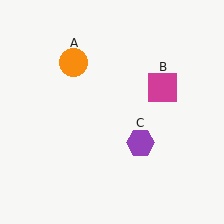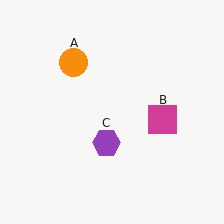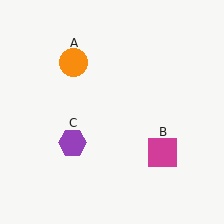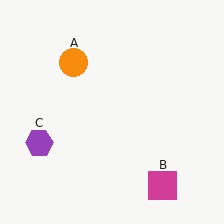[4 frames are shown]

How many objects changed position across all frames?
2 objects changed position: magenta square (object B), purple hexagon (object C).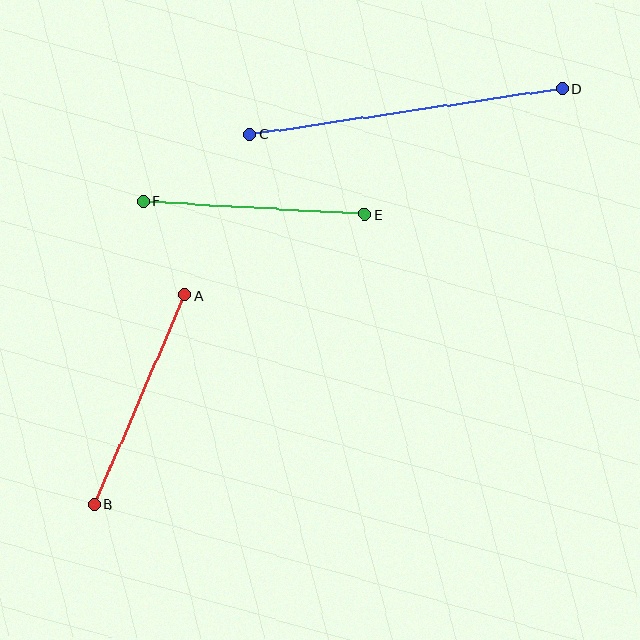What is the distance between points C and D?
The distance is approximately 315 pixels.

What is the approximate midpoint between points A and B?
The midpoint is at approximately (139, 400) pixels.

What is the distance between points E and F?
The distance is approximately 222 pixels.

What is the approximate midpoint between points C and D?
The midpoint is at approximately (406, 112) pixels.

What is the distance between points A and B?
The distance is approximately 228 pixels.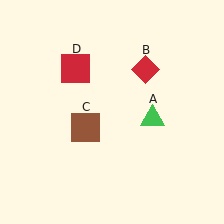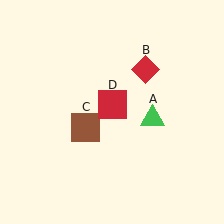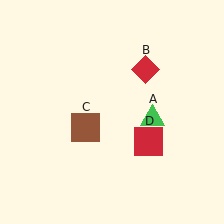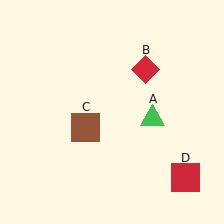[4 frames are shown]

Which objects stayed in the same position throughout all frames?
Green triangle (object A) and red diamond (object B) and brown square (object C) remained stationary.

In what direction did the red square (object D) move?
The red square (object D) moved down and to the right.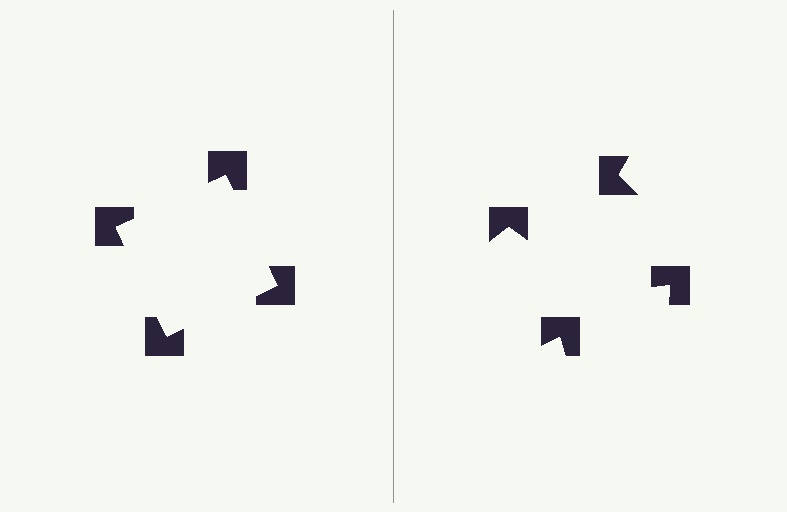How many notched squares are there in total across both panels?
8 — 4 on each side.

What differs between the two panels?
The notched squares are positioned identically on both sides; only the wedge orientations differ. On the left they align to a square; on the right they are misaligned.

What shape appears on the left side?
An illusory square.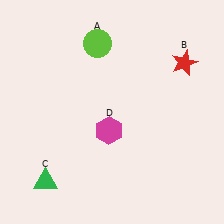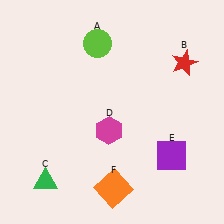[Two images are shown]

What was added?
A purple square (E), an orange square (F) were added in Image 2.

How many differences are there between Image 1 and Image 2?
There are 2 differences between the two images.